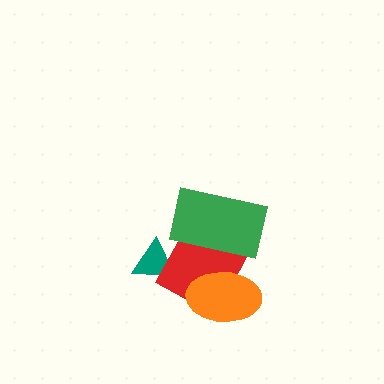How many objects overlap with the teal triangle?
1 object overlaps with the teal triangle.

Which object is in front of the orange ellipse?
The green rectangle is in front of the orange ellipse.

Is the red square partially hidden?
Yes, it is partially covered by another shape.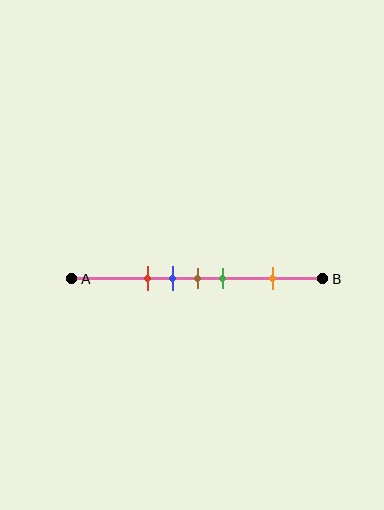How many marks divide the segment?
There are 5 marks dividing the segment.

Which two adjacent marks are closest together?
The blue and brown marks are the closest adjacent pair.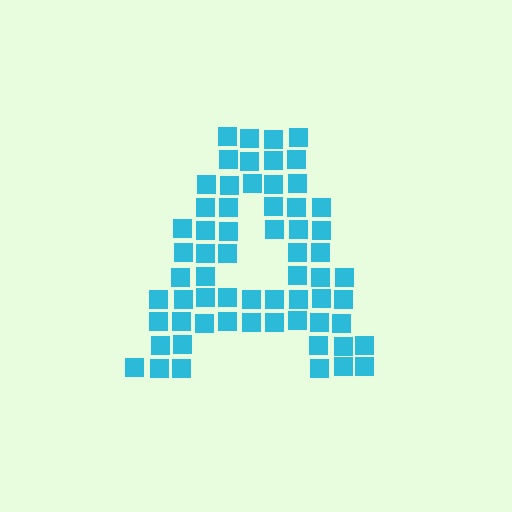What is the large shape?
The large shape is the letter A.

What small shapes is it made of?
It is made of small squares.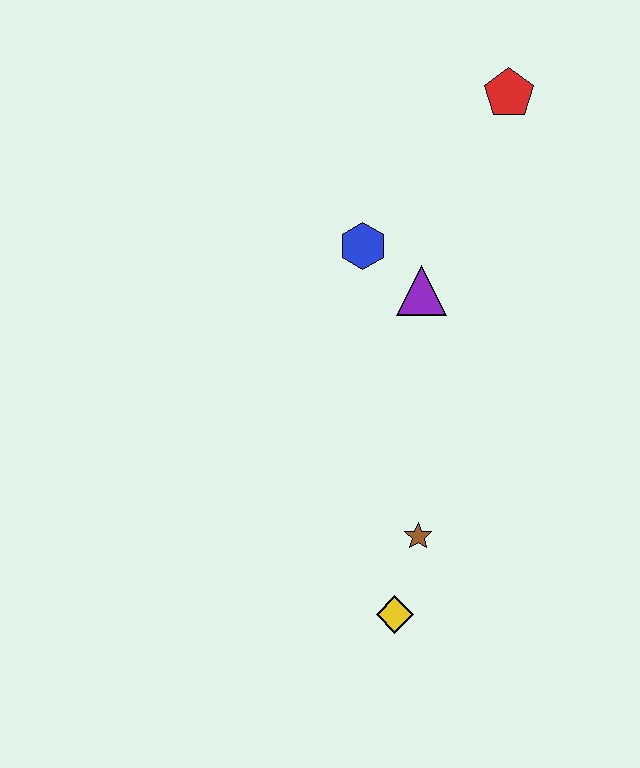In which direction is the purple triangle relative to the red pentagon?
The purple triangle is below the red pentagon.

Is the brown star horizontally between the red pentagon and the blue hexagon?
Yes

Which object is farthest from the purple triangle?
The yellow diamond is farthest from the purple triangle.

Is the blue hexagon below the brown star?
No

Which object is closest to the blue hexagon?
The purple triangle is closest to the blue hexagon.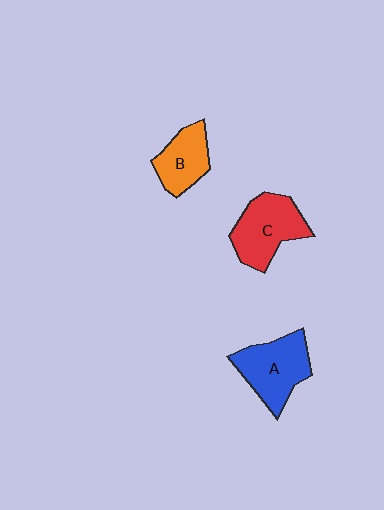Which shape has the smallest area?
Shape B (orange).